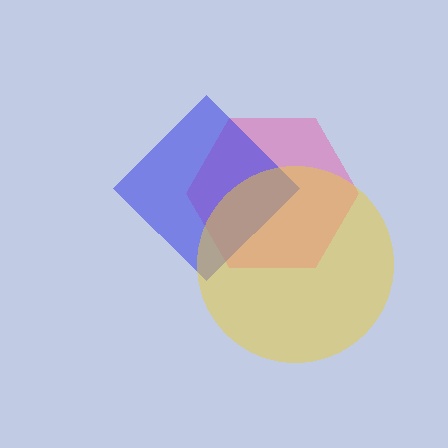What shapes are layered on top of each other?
The layered shapes are: a pink hexagon, a blue diamond, a yellow circle.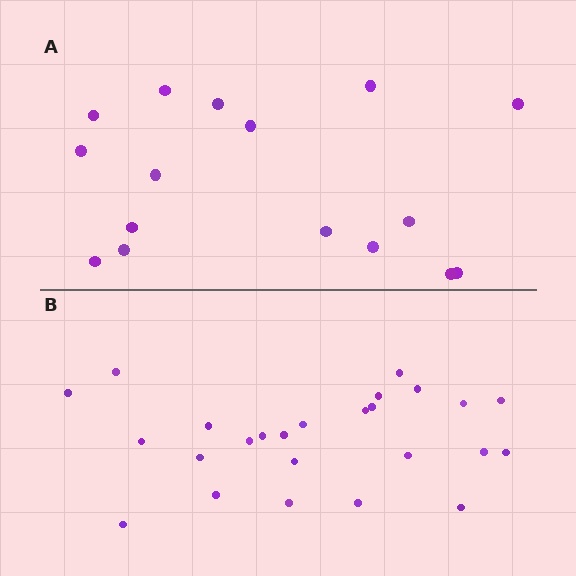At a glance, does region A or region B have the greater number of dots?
Region B (the bottom region) has more dots.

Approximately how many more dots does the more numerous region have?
Region B has roughly 8 or so more dots than region A.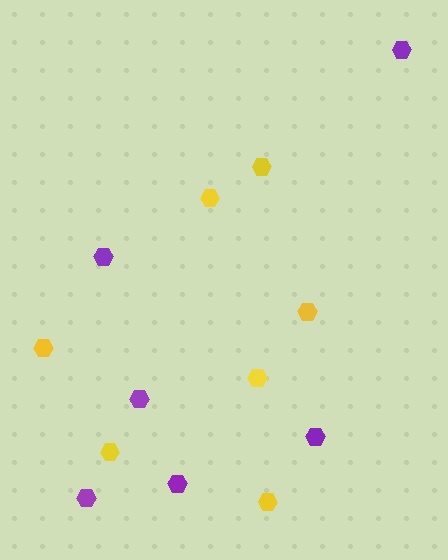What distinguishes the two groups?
There are 2 groups: one group of purple hexagons (6) and one group of yellow hexagons (7).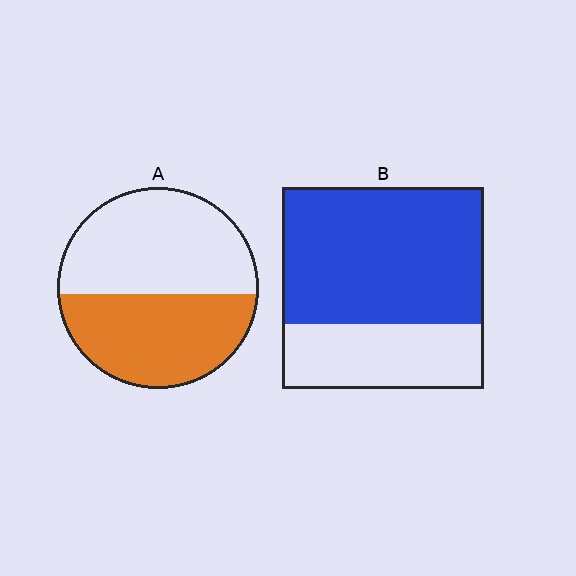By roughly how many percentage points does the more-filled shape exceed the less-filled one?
By roughly 20 percentage points (B over A).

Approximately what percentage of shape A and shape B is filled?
A is approximately 45% and B is approximately 70%.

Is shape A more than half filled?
Roughly half.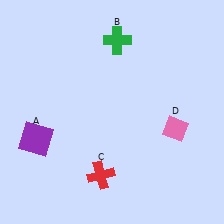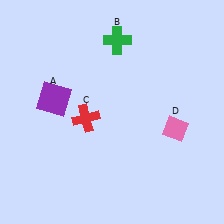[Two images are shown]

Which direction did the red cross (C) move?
The red cross (C) moved up.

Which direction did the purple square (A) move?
The purple square (A) moved up.